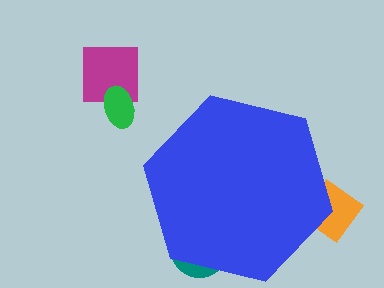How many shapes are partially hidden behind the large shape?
2 shapes are partially hidden.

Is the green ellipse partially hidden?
No, the green ellipse is fully visible.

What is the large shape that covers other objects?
A blue hexagon.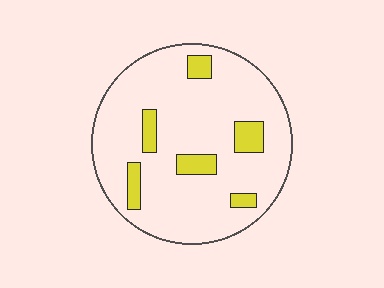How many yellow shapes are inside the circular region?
6.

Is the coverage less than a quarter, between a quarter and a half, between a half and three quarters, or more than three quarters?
Less than a quarter.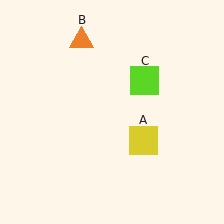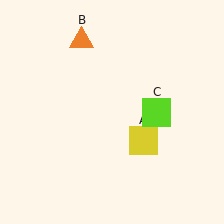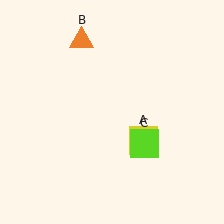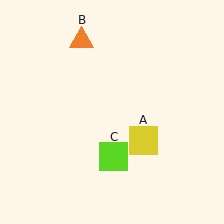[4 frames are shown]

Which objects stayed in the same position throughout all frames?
Yellow square (object A) and orange triangle (object B) remained stationary.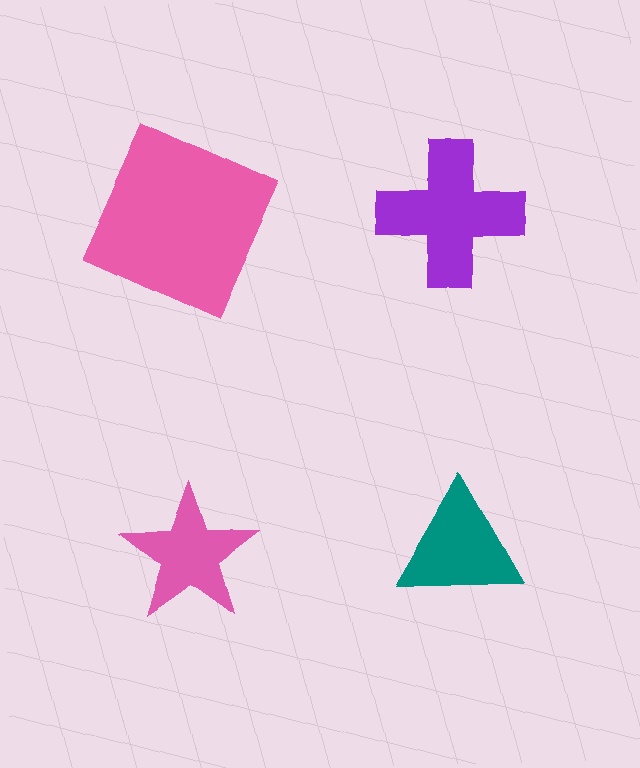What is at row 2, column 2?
A teal triangle.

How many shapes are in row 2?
2 shapes.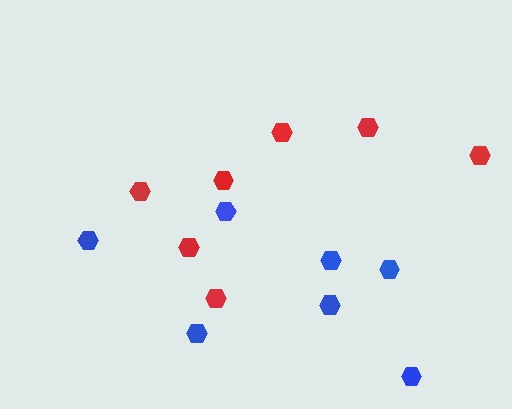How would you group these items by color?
There are 2 groups: one group of blue hexagons (7) and one group of red hexagons (7).